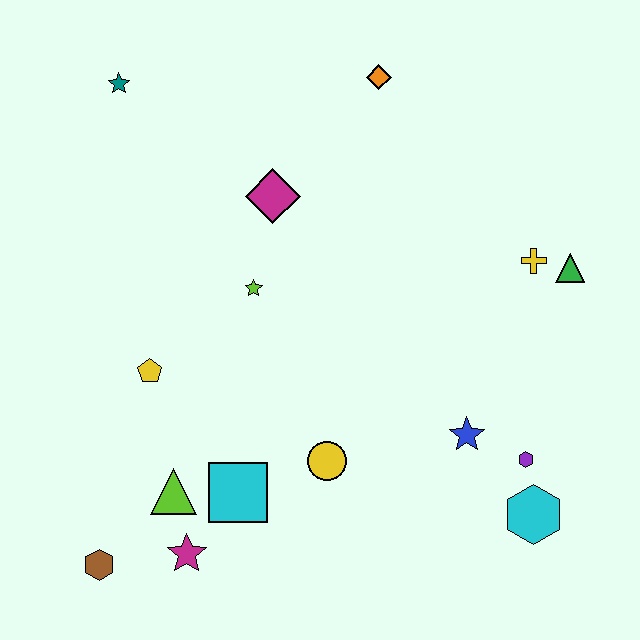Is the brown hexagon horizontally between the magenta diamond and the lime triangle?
No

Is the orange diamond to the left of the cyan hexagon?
Yes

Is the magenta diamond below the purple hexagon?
No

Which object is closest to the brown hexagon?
The magenta star is closest to the brown hexagon.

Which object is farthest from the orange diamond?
The brown hexagon is farthest from the orange diamond.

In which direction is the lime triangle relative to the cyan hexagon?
The lime triangle is to the left of the cyan hexagon.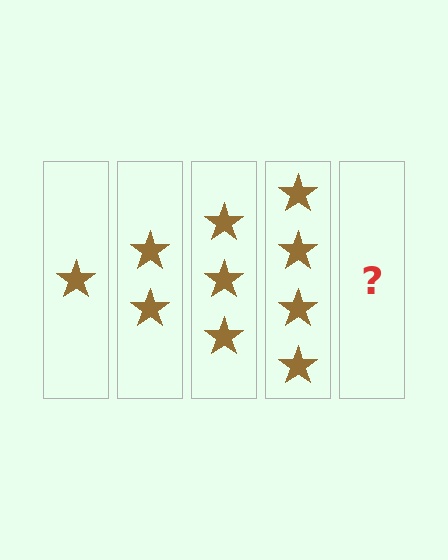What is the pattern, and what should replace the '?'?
The pattern is that each step adds one more star. The '?' should be 5 stars.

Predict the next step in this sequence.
The next step is 5 stars.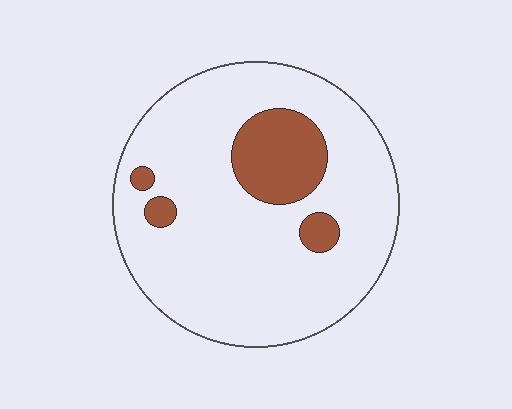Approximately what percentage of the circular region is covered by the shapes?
Approximately 15%.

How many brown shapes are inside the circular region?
4.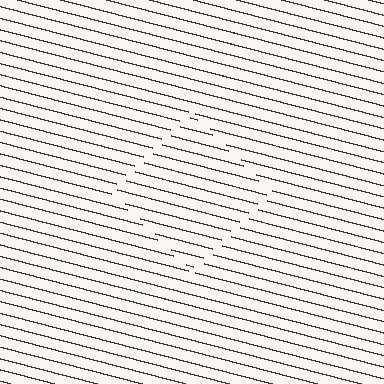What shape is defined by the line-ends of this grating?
An illusory square. The interior of the shape contains the same grating, shifted by half a period — the contour is defined by the phase discontinuity where line-ends from the inner and outer gratings abut.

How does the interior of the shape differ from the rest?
The interior of the shape contains the same grating, shifted by half a period — the contour is defined by the phase discontinuity where line-ends from the inner and outer gratings abut.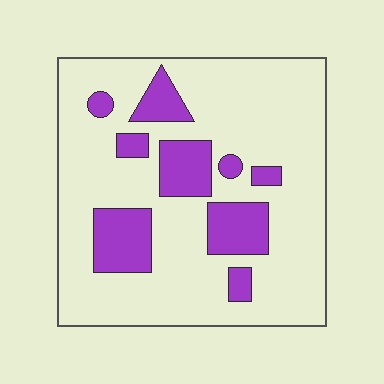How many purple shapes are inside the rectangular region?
9.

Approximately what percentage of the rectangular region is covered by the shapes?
Approximately 20%.